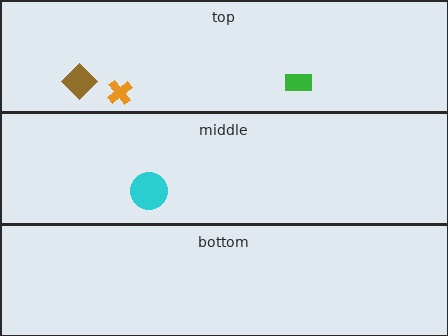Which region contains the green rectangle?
The top region.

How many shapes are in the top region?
3.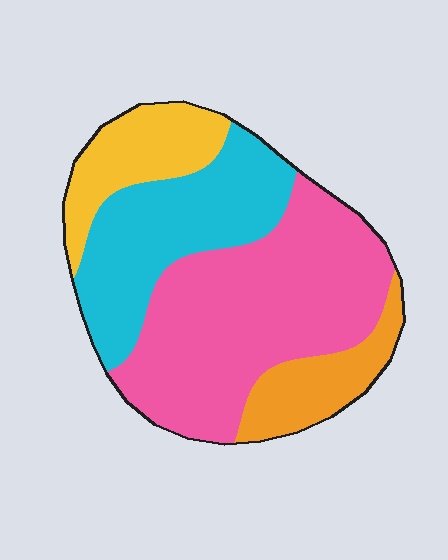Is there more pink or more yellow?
Pink.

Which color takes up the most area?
Pink, at roughly 45%.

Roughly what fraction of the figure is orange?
Orange covers 12% of the figure.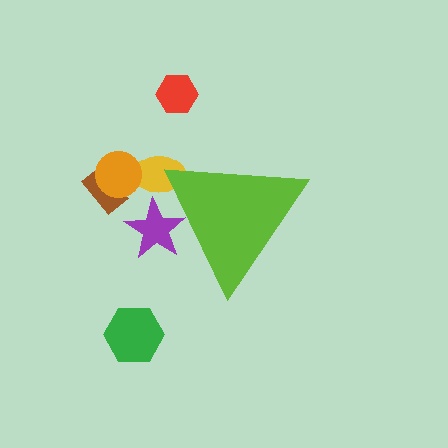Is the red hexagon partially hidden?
No, the red hexagon is fully visible.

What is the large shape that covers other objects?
A lime triangle.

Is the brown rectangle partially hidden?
No, the brown rectangle is fully visible.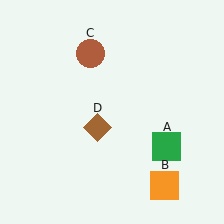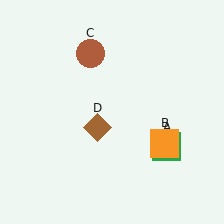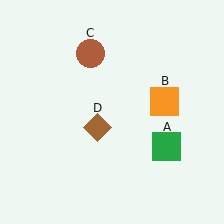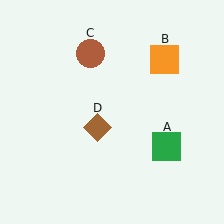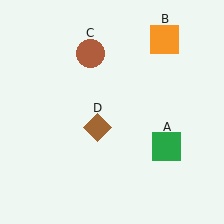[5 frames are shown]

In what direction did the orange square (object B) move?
The orange square (object B) moved up.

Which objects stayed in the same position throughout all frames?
Green square (object A) and brown circle (object C) and brown diamond (object D) remained stationary.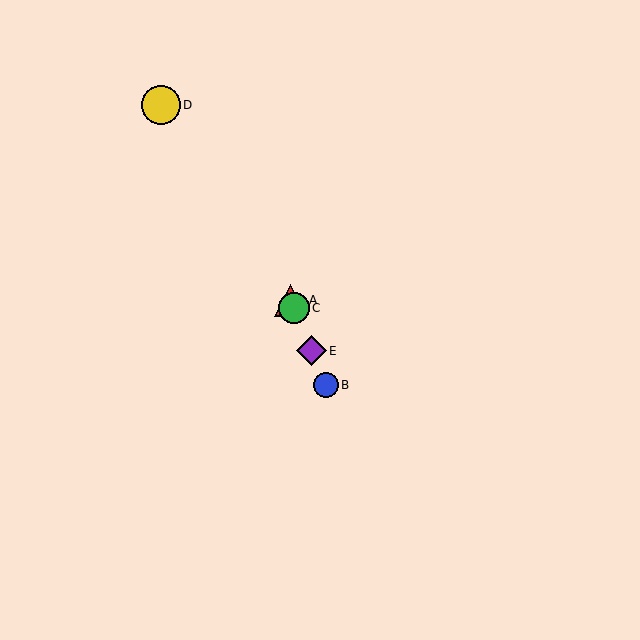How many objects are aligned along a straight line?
4 objects (A, B, C, E) are aligned along a straight line.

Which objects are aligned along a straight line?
Objects A, B, C, E are aligned along a straight line.